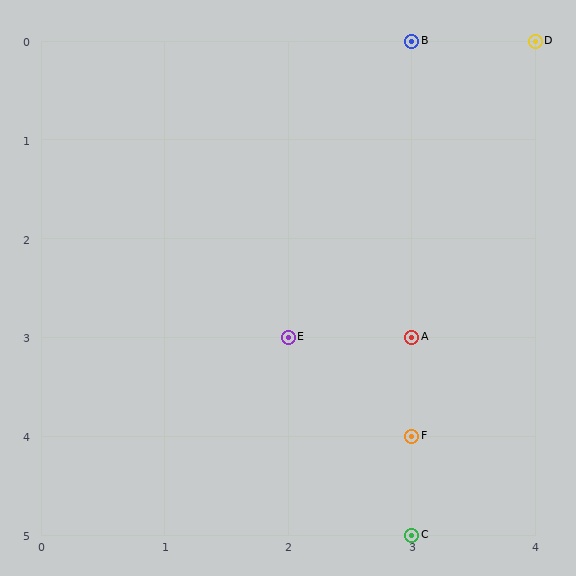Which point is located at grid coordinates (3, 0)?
Point B is at (3, 0).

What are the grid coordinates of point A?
Point A is at grid coordinates (3, 3).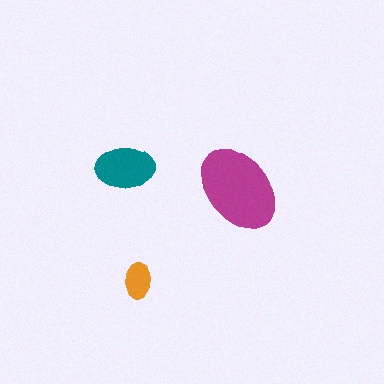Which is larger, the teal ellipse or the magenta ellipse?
The magenta one.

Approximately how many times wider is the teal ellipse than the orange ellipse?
About 1.5 times wider.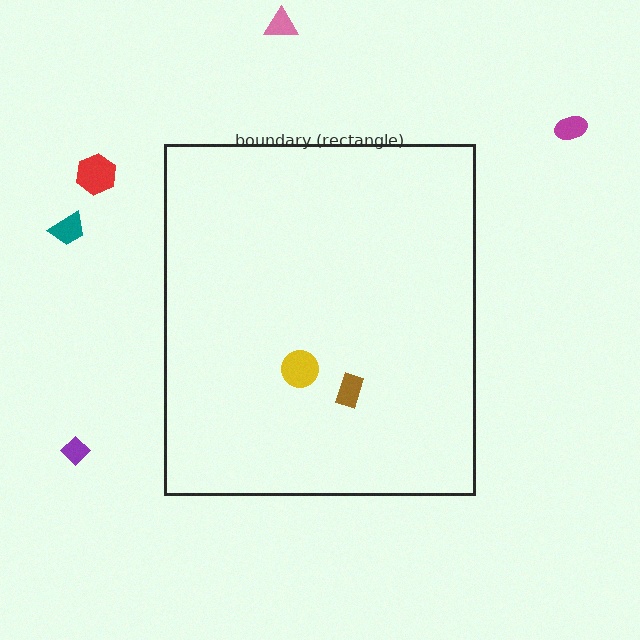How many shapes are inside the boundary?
2 inside, 5 outside.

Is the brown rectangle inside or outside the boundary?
Inside.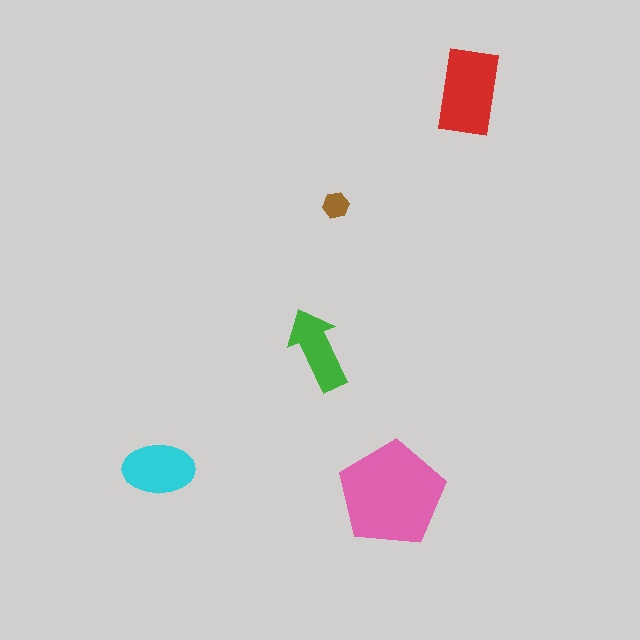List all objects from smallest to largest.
The brown hexagon, the green arrow, the cyan ellipse, the red rectangle, the pink pentagon.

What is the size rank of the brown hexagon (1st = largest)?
5th.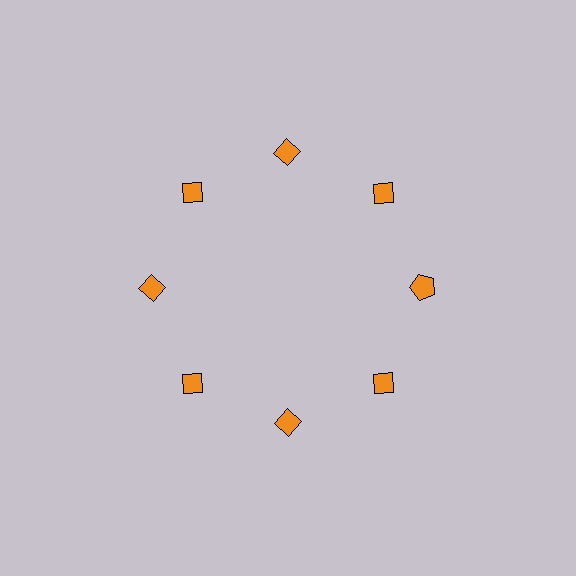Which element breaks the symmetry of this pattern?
The orange pentagon at roughly the 3 o'clock position breaks the symmetry. All other shapes are orange diamonds.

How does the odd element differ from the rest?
It has a different shape: pentagon instead of diamond.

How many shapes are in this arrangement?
There are 8 shapes arranged in a ring pattern.